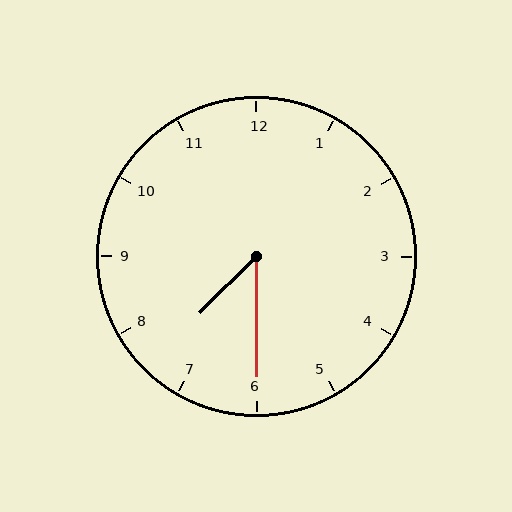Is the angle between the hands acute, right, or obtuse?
It is acute.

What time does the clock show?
7:30.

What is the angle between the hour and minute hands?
Approximately 45 degrees.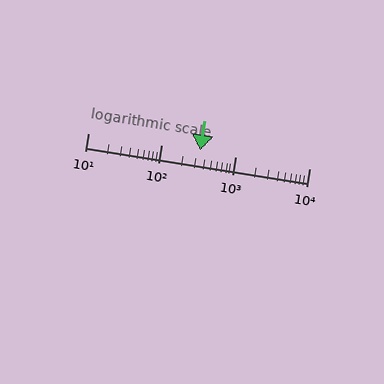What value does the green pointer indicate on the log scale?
The pointer indicates approximately 330.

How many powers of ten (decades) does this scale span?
The scale spans 3 decades, from 10 to 10000.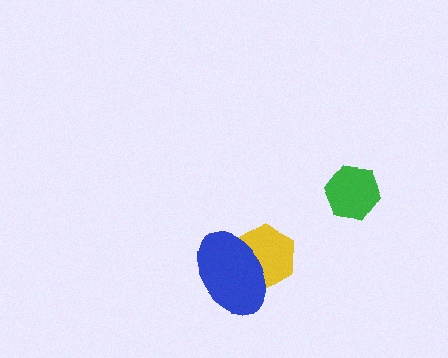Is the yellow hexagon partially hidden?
Yes, it is partially covered by another shape.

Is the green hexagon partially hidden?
No, no other shape covers it.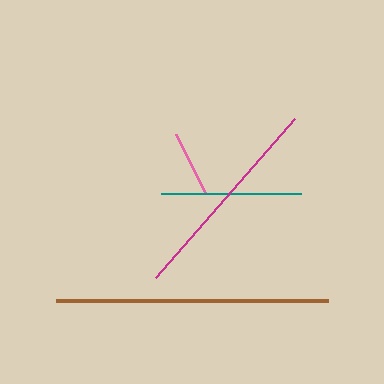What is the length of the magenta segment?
The magenta segment is approximately 211 pixels long.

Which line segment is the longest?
The brown line is the longest at approximately 272 pixels.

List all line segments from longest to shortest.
From longest to shortest: brown, magenta, teal, pink.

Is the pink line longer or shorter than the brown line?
The brown line is longer than the pink line.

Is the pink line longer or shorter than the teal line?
The teal line is longer than the pink line.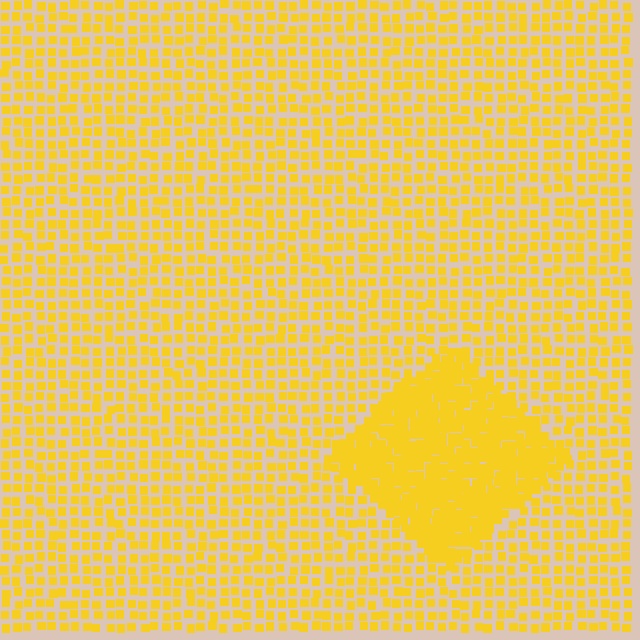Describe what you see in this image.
The image contains small yellow elements arranged at two different densities. A diamond-shaped region is visible where the elements are more densely packed than the surrounding area.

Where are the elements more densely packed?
The elements are more densely packed inside the diamond boundary.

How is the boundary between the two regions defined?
The boundary is defined by a change in element density (approximately 2.2x ratio). All elements are the same color, size, and shape.